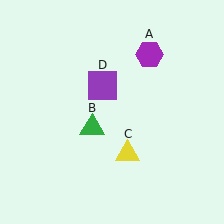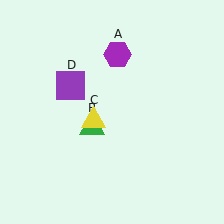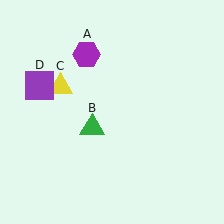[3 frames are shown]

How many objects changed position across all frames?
3 objects changed position: purple hexagon (object A), yellow triangle (object C), purple square (object D).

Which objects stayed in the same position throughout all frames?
Green triangle (object B) remained stationary.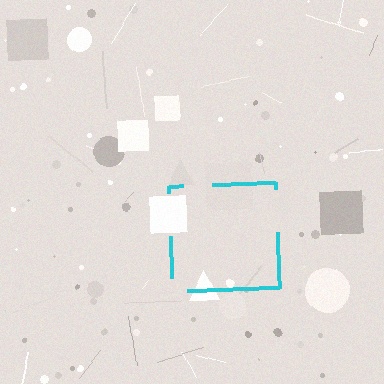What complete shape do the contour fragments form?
The contour fragments form a square.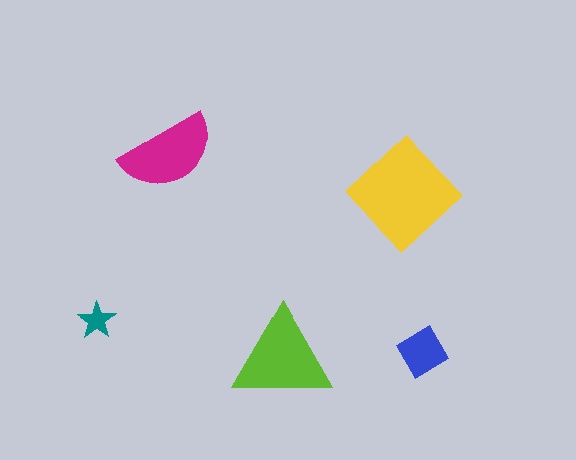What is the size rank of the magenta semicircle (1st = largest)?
3rd.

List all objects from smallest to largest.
The teal star, the blue diamond, the magenta semicircle, the lime triangle, the yellow diamond.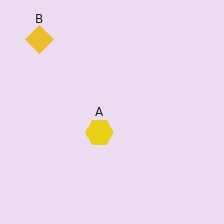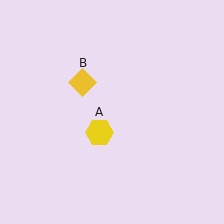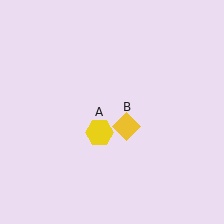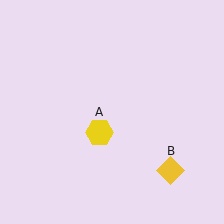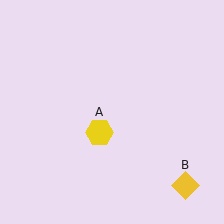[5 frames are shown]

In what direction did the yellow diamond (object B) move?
The yellow diamond (object B) moved down and to the right.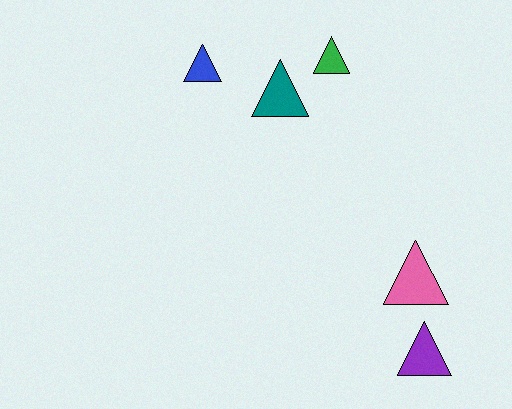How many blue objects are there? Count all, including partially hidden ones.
There is 1 blue object.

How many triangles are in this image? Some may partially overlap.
There are 5 triangles.